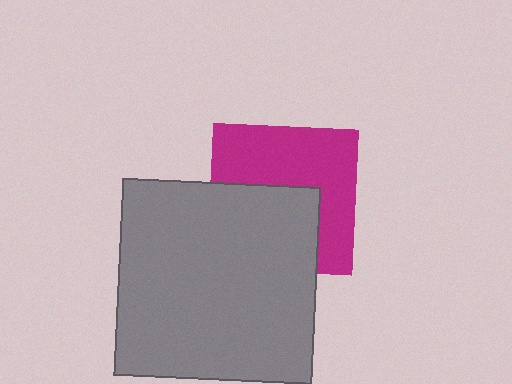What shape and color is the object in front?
The object in front is a gray square.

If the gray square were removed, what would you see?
You would see the complete magenta square.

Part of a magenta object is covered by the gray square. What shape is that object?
It is a square.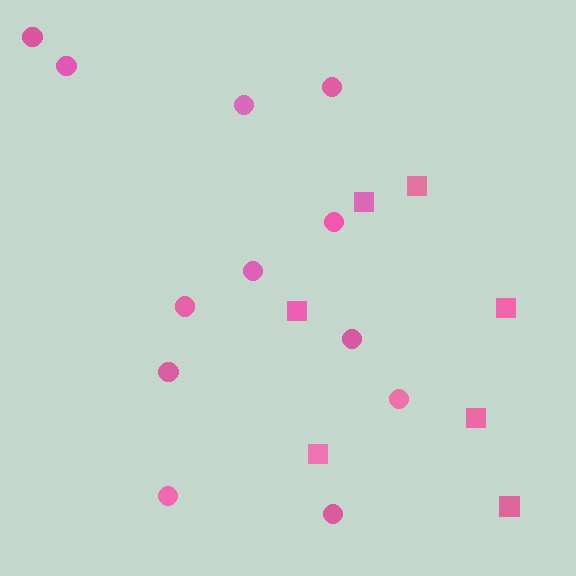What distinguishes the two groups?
There are 2 groups: one group of squares (7) and one group of circles (12).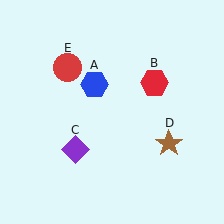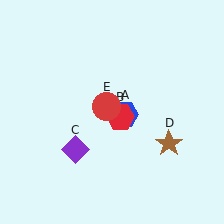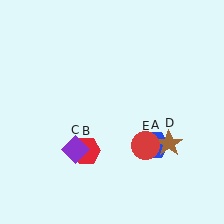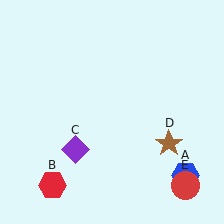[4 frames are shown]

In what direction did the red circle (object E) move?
The red circle (object E) moved down and to the right.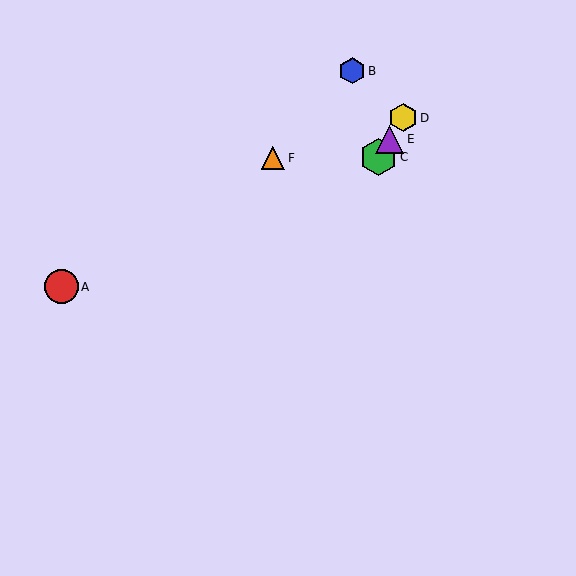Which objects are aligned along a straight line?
Objects C, D, E are aligned along a straight line.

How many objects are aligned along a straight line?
3 objects (C, D, E) are aligned along a straight line.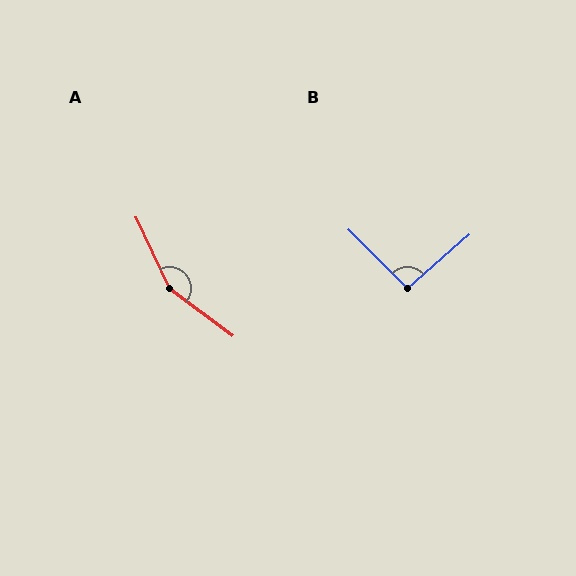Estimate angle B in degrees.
Approximately 94 degrees.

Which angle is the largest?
A, at approximately 152 degrees.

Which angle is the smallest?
B, at approximately 94 degrees.